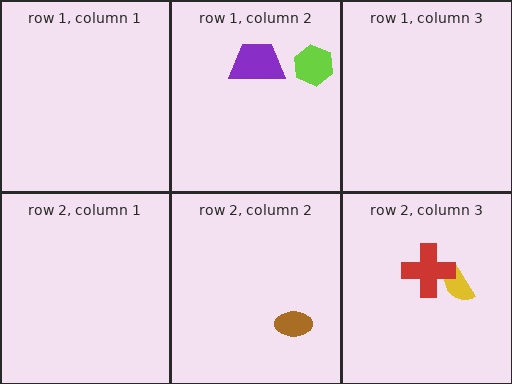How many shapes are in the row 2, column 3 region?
2.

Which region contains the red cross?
The row 2, column 3 region.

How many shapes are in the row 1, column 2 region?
2.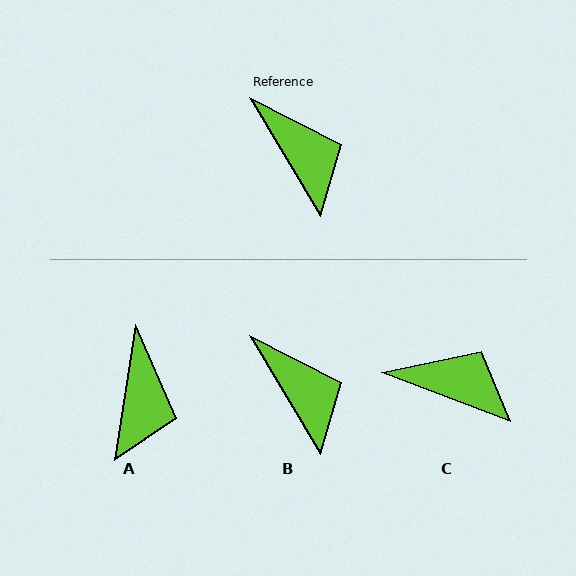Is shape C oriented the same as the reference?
No, it is off by about 38 degrees.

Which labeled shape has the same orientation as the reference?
B.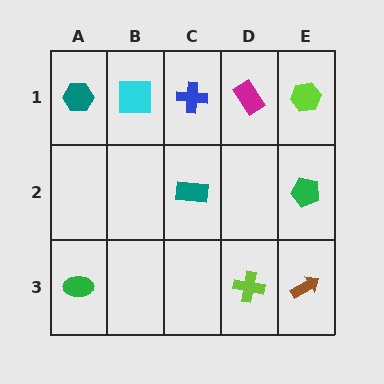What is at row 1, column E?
A lime hexagon.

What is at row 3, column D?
A lime cross.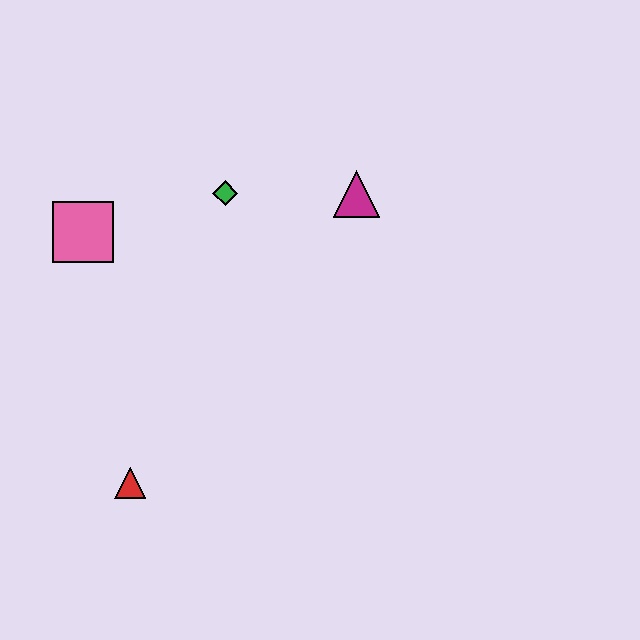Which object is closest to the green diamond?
The magenta triangle is closest to the green diamond.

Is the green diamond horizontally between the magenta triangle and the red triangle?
Yes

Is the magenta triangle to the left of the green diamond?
No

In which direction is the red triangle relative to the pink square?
The red triangle is below the pink square.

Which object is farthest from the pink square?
The magenta triangle is farthest from the pink square.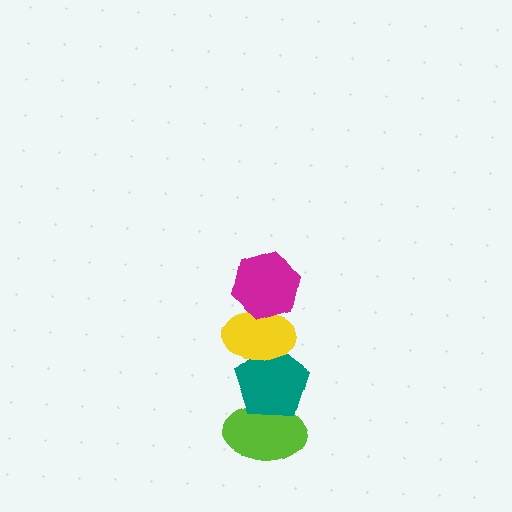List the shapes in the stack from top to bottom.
From top to bottom: the magenta hexagon, the yellow ellipse, the teal pentagon, the lime ellipse.